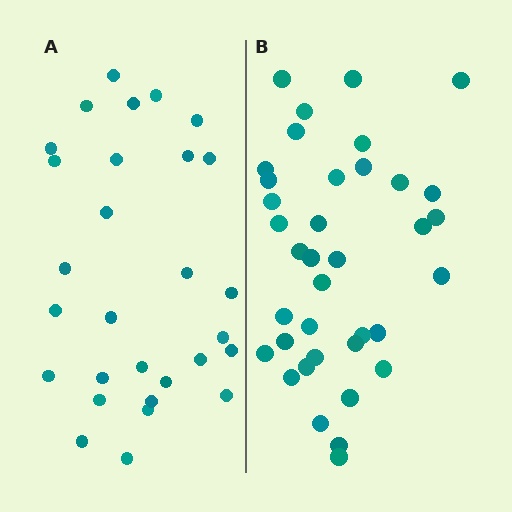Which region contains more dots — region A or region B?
Region B (the right region) has more dots.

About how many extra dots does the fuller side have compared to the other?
Region B has roughly 8 or so more dots than region A.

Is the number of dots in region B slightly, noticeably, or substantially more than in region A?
Region B has noticeably more, but not dramatically so. The ratio is roughly 1.3 to 1.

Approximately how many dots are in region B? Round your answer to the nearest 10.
About 40 dots. (The exact count is 37, which rounds to 40.)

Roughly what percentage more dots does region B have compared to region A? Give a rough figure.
About 30% more.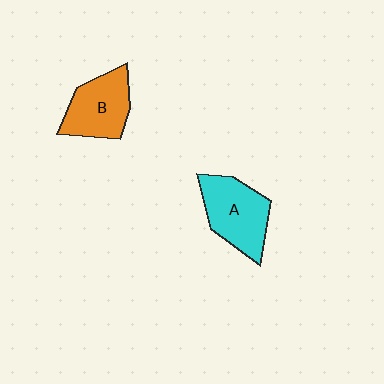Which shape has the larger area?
Shape A (cyan).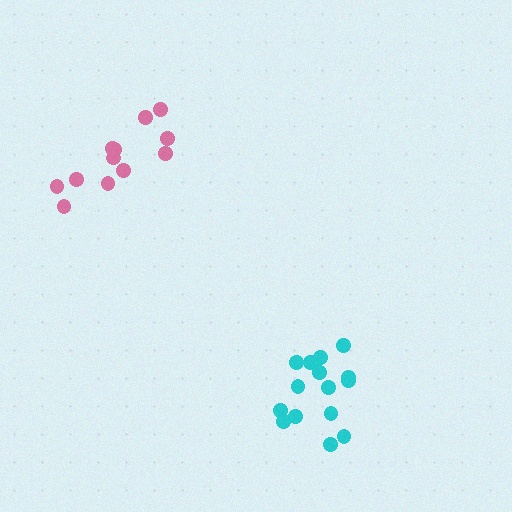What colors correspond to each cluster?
The clusters are colored: cyan, pink.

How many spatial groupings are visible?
There are 2 spatial groupings.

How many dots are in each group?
Group 1: 15 dots, Group 2: 12 dots (27 total).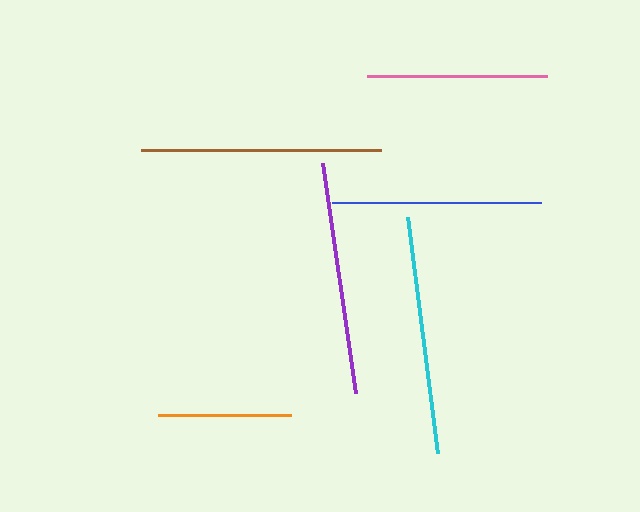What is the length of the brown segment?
The brown segment is approximately 241 pixels long.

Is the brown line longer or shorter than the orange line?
The brown line is longer than the orange line.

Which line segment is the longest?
The brown line is the longest at approximately 241 pixels.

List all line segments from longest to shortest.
From longest to shortest: brown, cyan, purple, blue, pink, orange.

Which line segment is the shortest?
The orange line is the shortest at approximately 133 pixels.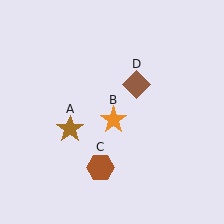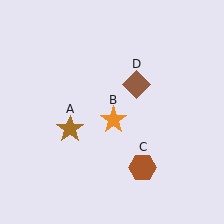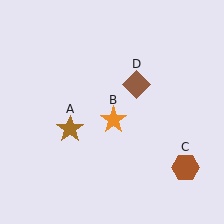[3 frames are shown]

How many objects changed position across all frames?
1 object changed position: brown hexagon (object C).